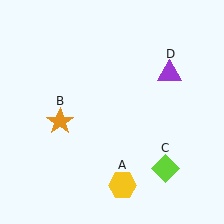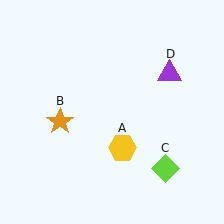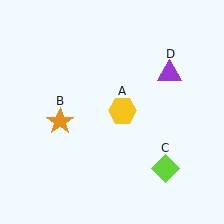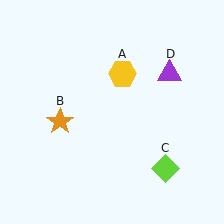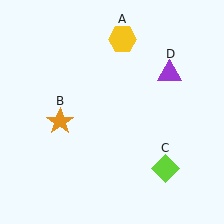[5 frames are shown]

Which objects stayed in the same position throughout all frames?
Orange star (object B) and lime diamond (object C) and purple triangle (object D) remained stationary.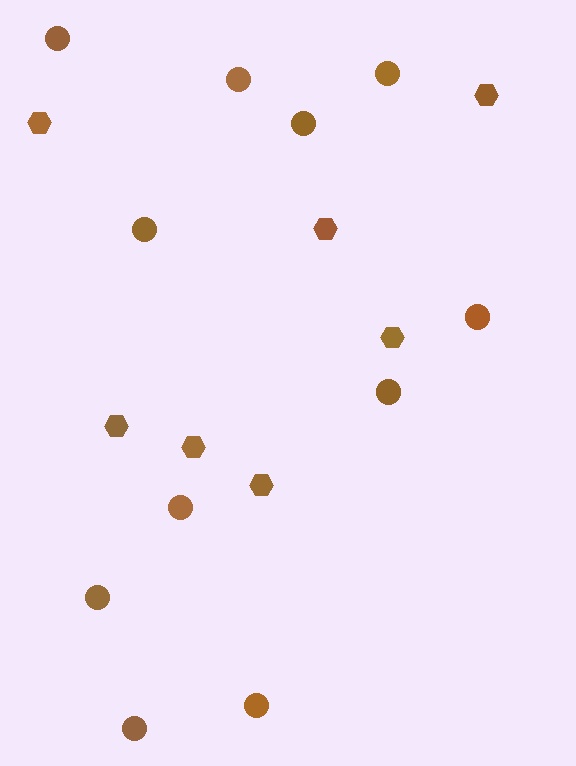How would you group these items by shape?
There are 2 groups: one group of hexagons (7) and one group of circles (11).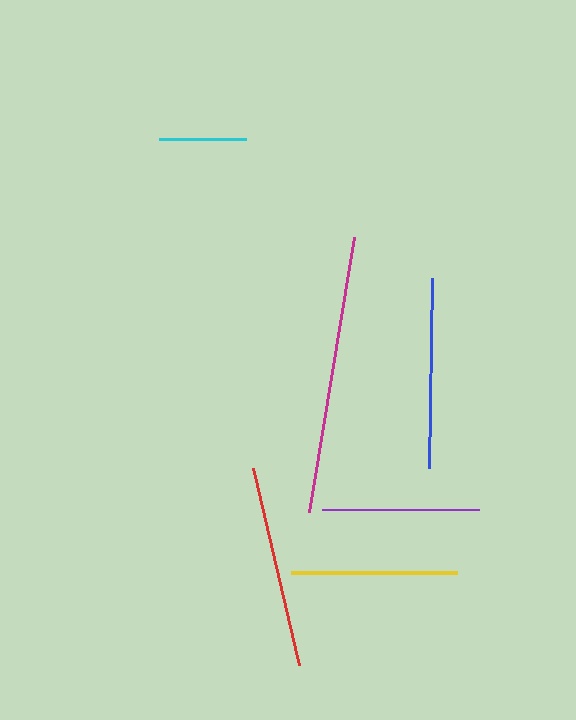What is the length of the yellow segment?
The yellow segment is approximately 166 pixels long.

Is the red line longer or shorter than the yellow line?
The red line is longer than the yellow line.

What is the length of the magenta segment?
The magenta segment is approximately 279 pixels long.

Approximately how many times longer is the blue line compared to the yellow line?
The blue line is approximately 1.1 times the length of the yellow line.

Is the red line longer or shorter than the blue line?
The red line is longer than the blue line.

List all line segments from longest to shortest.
From longest to shortest: magenta, red, blue, yellow, purple, cyan.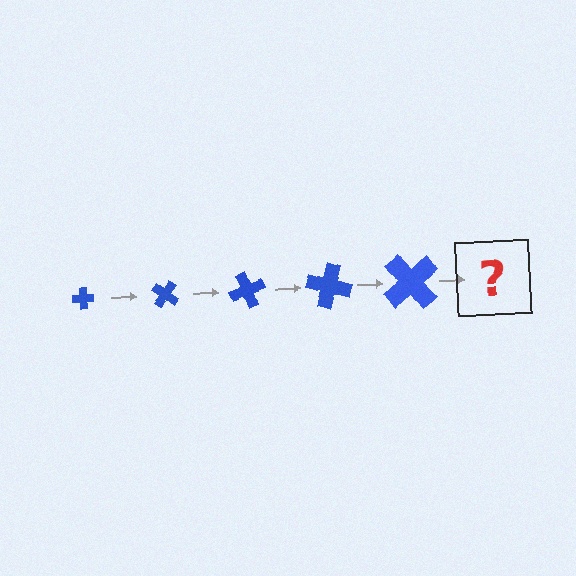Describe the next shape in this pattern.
It should be a cross, larger than the previous one and rotated 175 degrees from the start.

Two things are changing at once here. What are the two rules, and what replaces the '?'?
The two rules are that the cross grows larger each step and it rotates 35 degrees each step. The '?' should be a cross, larger than the previous one and rotated 175 degrees from the start.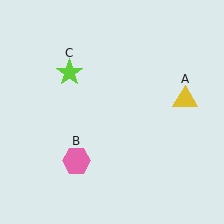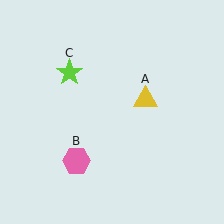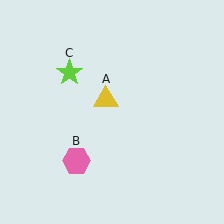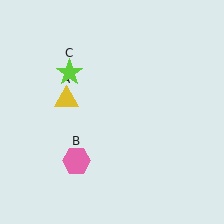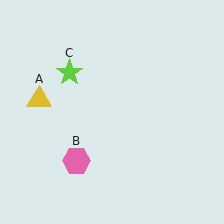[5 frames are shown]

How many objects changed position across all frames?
1 object changed position: yellow triangle (object A).